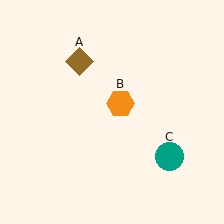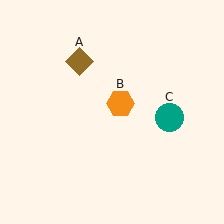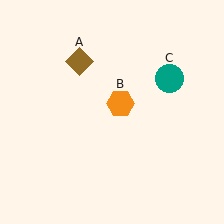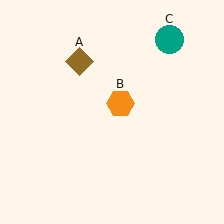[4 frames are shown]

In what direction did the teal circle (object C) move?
The teal circle (object C) moved up.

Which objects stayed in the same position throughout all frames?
Brown diamond (object A) and orange hexagon (object B) remained stationary.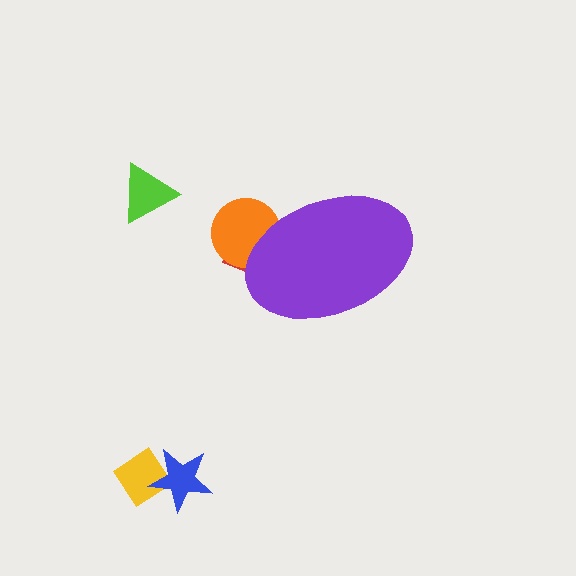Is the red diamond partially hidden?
Yes, the red diamond is partially hidden behind the purple ellipse.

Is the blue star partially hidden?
No, the blue star is fully visible.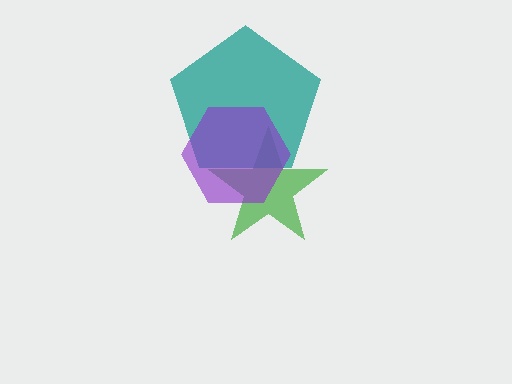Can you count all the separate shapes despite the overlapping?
Yes, there are 3 separate shapes.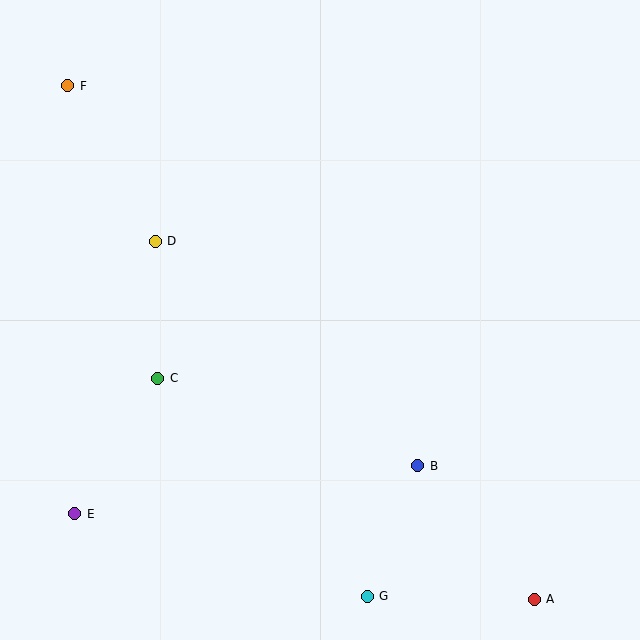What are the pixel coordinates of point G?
Point G is at (367, 596).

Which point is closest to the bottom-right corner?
Point A is closest to the bottom-right corner.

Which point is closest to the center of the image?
Point C at (158, 378) is closest to the center.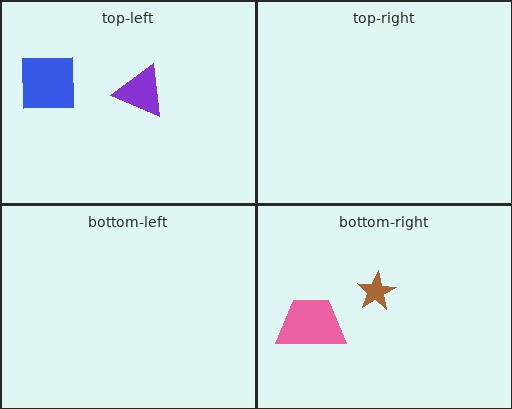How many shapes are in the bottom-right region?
2.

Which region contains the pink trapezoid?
The bottom-right region.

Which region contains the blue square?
The top-left region.